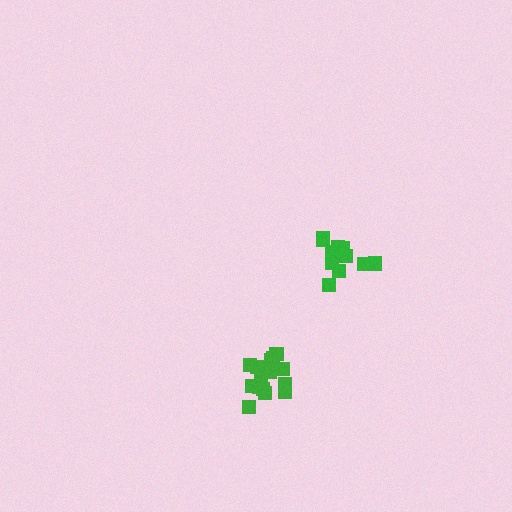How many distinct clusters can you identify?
There are 2 distinct clusters.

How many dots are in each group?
Group 1: 12 dots, Group 2: 17 dots (29 total).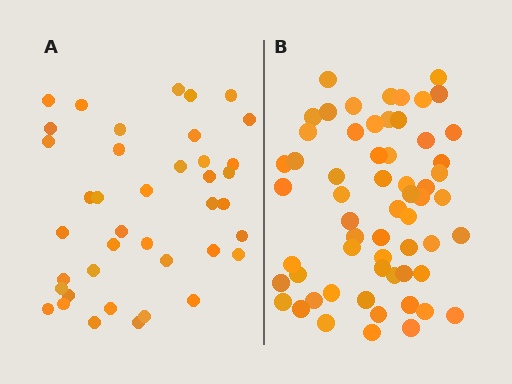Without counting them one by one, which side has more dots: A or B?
Region B (the right region) has more dots.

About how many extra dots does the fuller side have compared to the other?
Region B has approximately 20 more dots than region A.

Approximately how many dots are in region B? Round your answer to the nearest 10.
About 60 dots.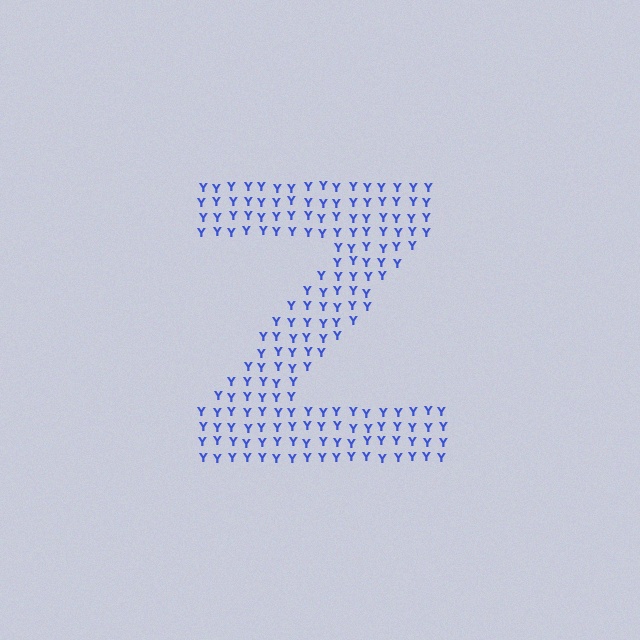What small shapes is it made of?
It is made of small letter Y's.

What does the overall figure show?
The overall figure shows the letter Z.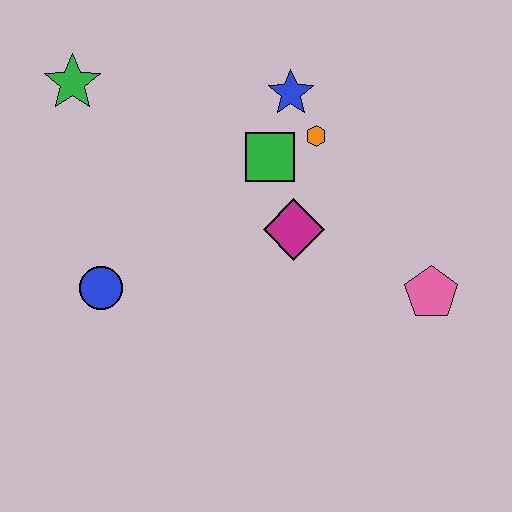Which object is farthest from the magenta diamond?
The green star is farthest from the magenta diamond.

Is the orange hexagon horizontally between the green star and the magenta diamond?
No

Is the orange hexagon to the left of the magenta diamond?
No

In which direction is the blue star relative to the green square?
The blue star is above the green square.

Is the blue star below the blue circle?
No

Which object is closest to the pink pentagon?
The magenta diamond is closest to the pink pentagon.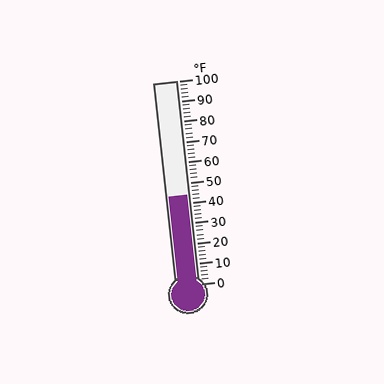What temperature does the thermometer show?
The thermometer shows approximately 44°F.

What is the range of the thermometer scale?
The thermometer scale ranges from 0°F to 100°F.